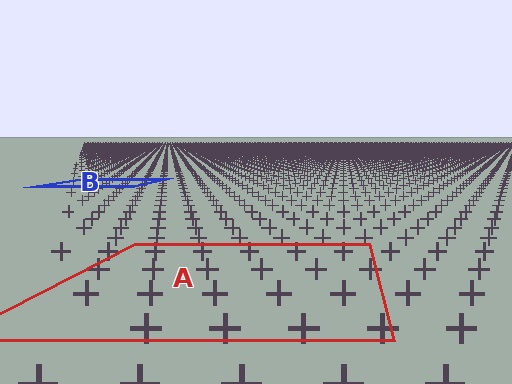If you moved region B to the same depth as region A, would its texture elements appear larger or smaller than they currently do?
They would appear larger. At a closer depth, the same texture elements are projected at a bigger on-screen size.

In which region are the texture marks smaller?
The texture marks are smaller in region B, because it is farther away.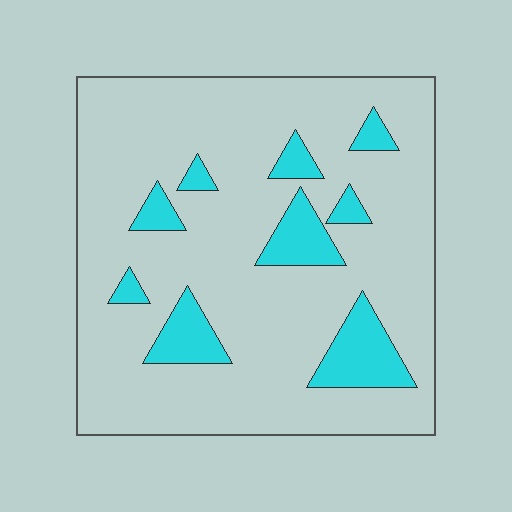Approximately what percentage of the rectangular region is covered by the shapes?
Approximately 15%.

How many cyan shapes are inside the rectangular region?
9.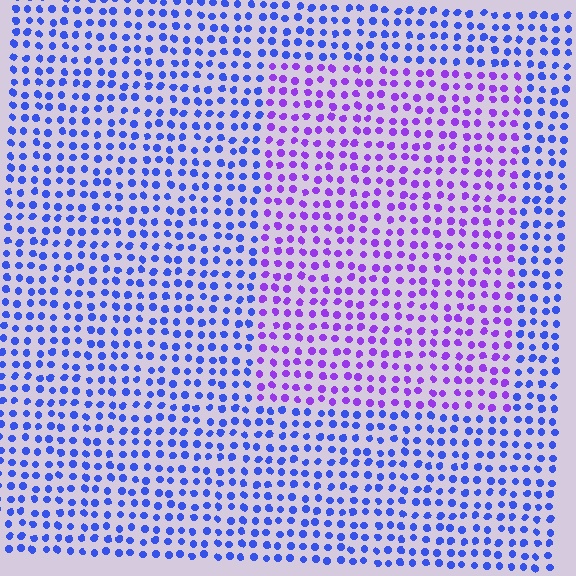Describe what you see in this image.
The image is filled with small blue elements in a uniform arrangement. A rectangle-shaped region is visible where the elements are tinted to a slightly different hue, forming a subtle color boundary.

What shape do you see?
I see a rectangle.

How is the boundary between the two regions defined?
The boundary is defined purely by a slight shift in hue (about 43 degrees). Spacing, size, and orientation are identical on both sides.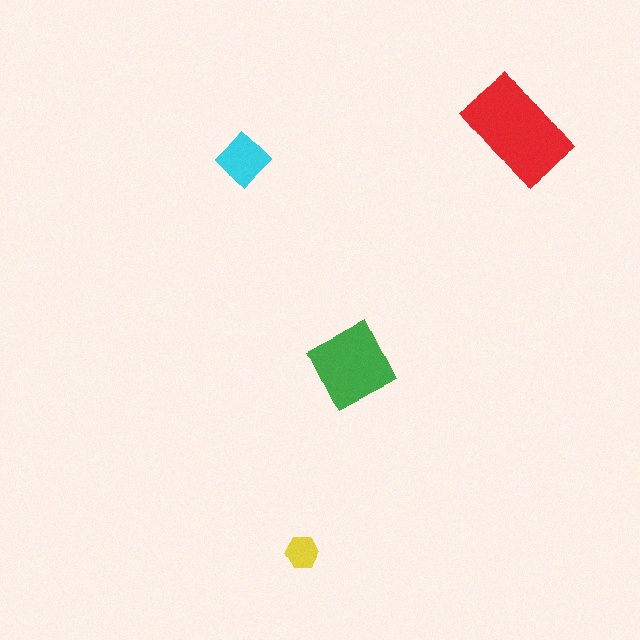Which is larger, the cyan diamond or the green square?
The green square.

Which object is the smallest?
The yellow hexagon.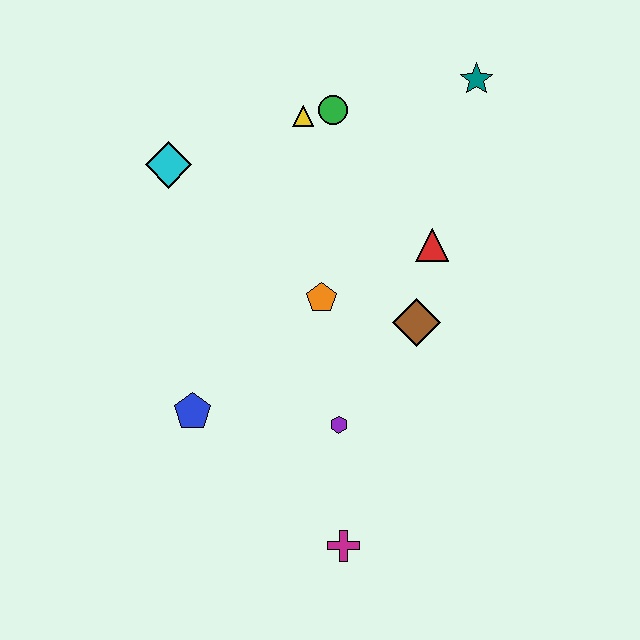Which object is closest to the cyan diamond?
The yellow triangle is closest to the cyan diamond.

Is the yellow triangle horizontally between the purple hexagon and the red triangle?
No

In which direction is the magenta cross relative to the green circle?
The magenta cross is below the green circle.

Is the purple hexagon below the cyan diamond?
Yes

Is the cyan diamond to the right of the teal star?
No